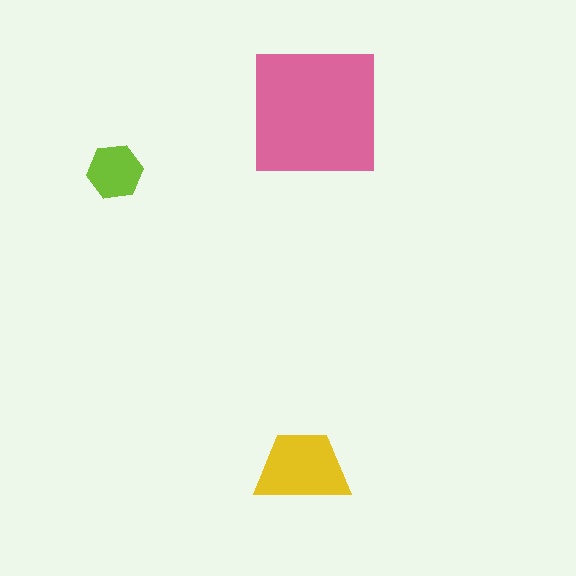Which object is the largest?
The pink square.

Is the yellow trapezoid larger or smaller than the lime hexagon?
Larger.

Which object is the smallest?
The lime hexagon.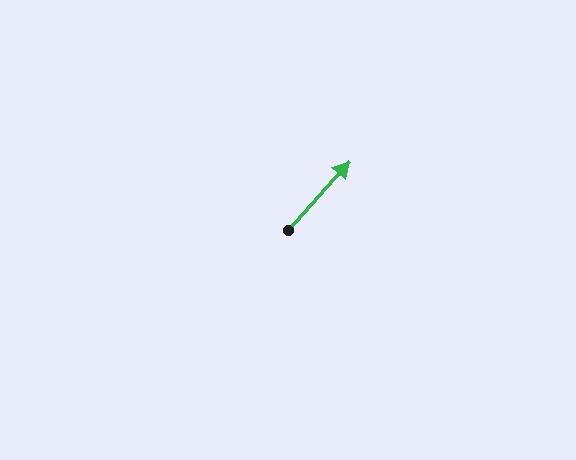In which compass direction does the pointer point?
Northeast.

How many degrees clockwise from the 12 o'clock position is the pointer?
Approximately 42 degrees.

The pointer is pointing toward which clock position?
Roughly 1 o'clock.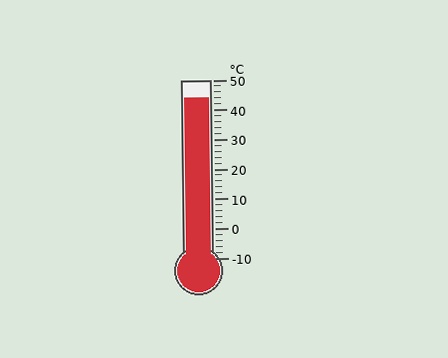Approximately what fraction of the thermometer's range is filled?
The thermometer is filled to approximately 90% of its range.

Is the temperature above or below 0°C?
The temperature is above 0°C.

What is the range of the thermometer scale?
The thermometer scale ranges from -10°C to 50°C.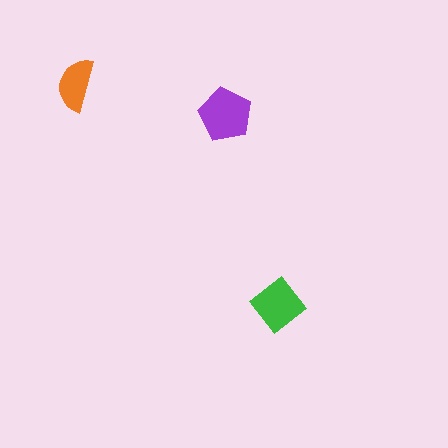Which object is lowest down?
The green diamond is bottommost.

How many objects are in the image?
There are 3 objects in the image.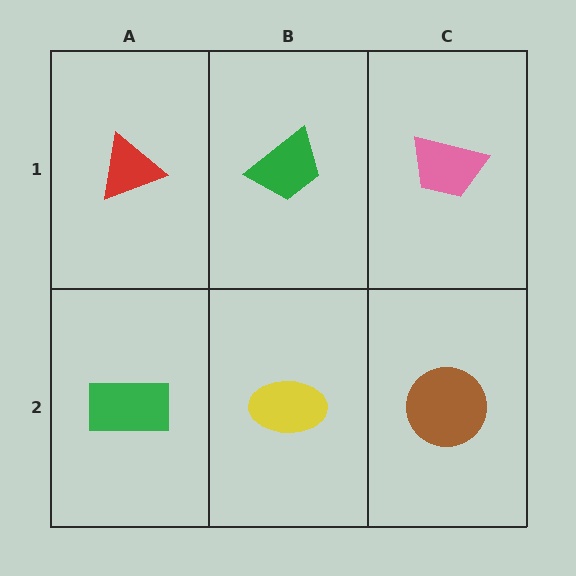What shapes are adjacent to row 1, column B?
A yellow ellipse (row 2, column B), a red triangle (row 1, column A), a pink trapezoid (row 1, column C).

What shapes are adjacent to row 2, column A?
A red triangle (row 1, column A), a yellow ellipse (row 2, column B).